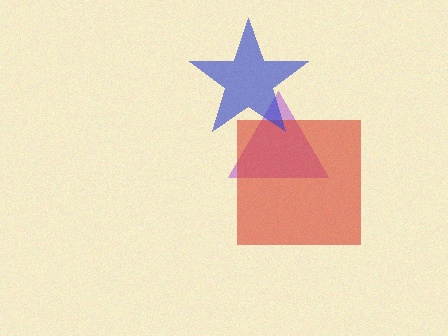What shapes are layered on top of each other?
The layered shapes are: a purple triangle, a red square, a blue star.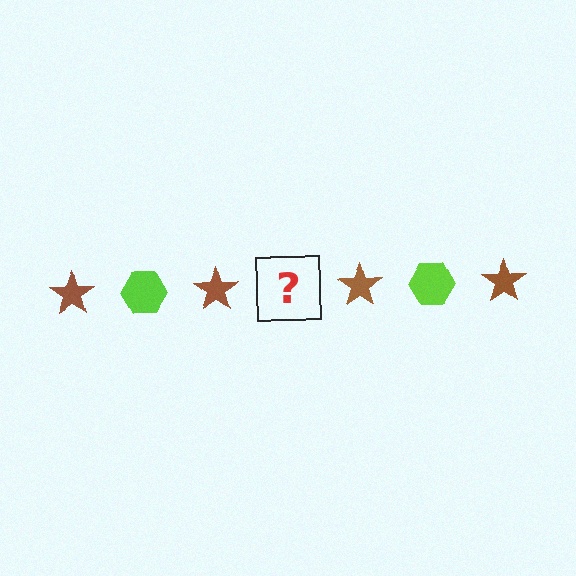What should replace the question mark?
The question mark should be replaced with a lime hexagon.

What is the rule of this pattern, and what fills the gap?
The rule is that the pattern alternates between brown star and lime hexagon. The gap should be filled with a lime hexagon.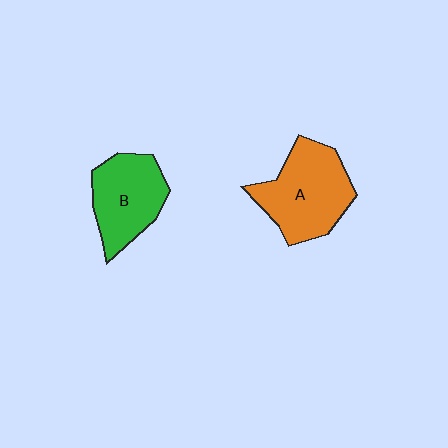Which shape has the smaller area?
Shape B (green).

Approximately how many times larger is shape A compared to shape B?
Approximately 1.2 times.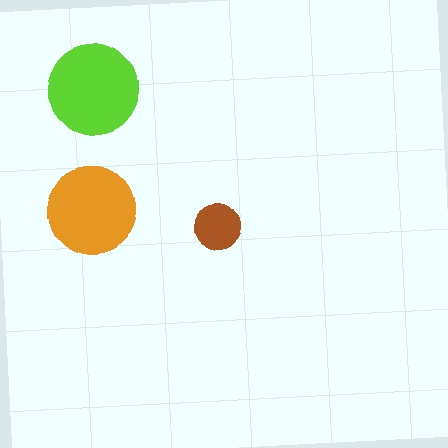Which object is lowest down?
The brown circle is bottommost.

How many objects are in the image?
There are 3 objects in the image.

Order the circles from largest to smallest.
the lime one, the orange one, the brown one.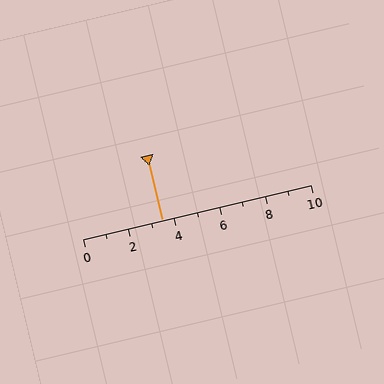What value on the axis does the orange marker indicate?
The marker indicates approximately 3.5.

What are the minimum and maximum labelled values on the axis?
The axis runs from 0 to 10.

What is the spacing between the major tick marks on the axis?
The major ticks are spaced 2 apart.